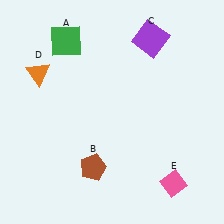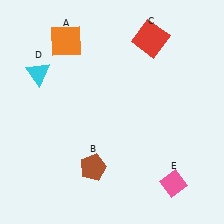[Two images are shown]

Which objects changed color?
A changed from green to orange. C changed from purple to red. D changed from orange to cyan.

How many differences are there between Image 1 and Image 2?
There are 3 differences between the two images.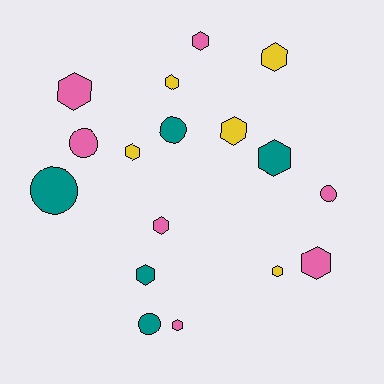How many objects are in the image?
There are 17 objects.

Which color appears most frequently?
Pink, with 7 objects.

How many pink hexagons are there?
There are 5 pink hexagons.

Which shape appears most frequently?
Hexagon, with 12 objects.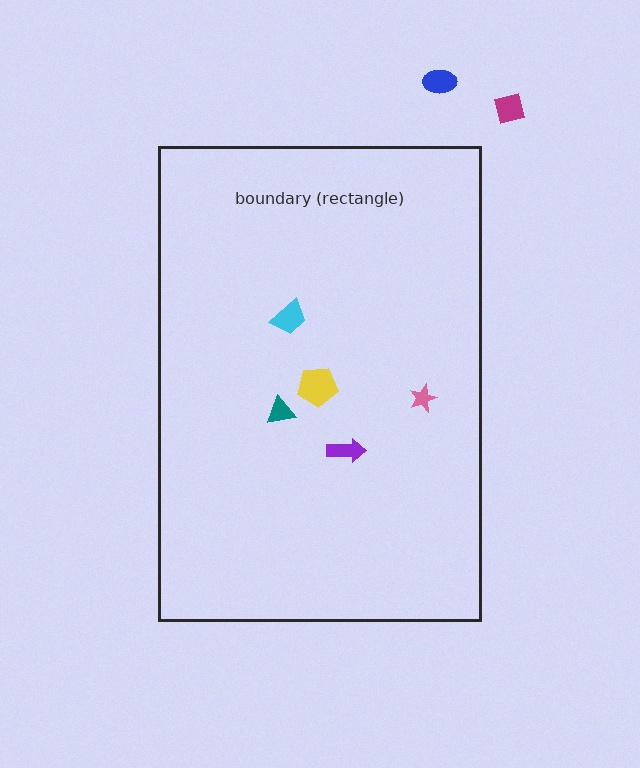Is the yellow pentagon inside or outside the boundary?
Inside.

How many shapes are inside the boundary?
5 inside, 2 outside.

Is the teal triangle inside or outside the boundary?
Inside.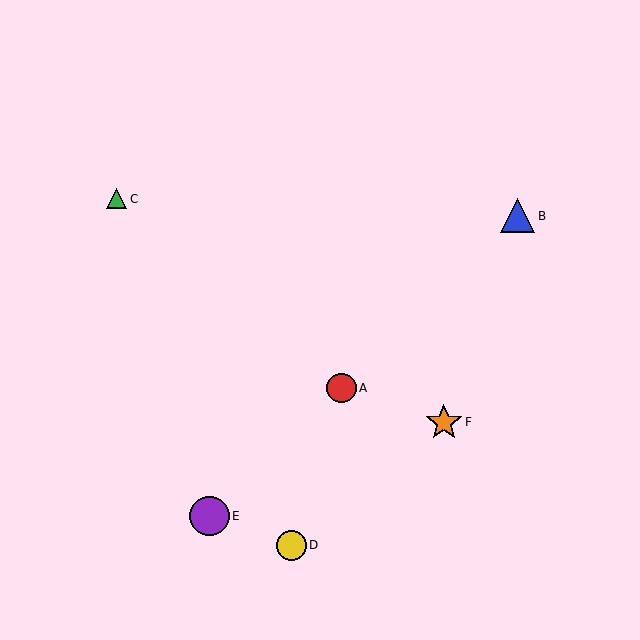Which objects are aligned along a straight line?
Objects A, B, E are aligned along a straight line.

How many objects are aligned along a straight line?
3 objects (A, B, E) are aligned along a straight line.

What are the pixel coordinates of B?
Object B is at (518, 216).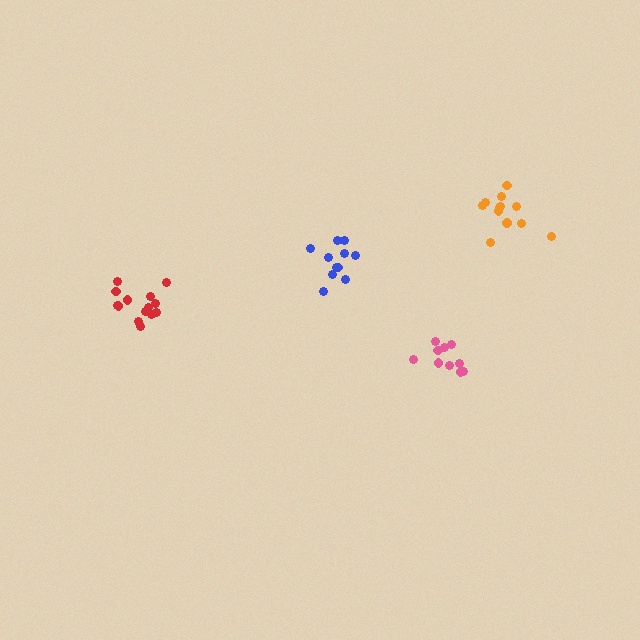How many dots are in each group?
Group 1: 14 dots, Group 2: 11 dots, Group 3: 10 dots, Group 4: 12 dots (47 total).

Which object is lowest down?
The pink cluster is bottommost.